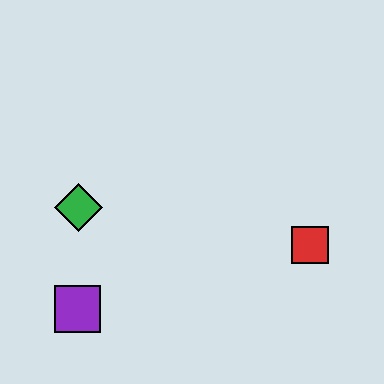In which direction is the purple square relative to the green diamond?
The purple square is below the green diamond.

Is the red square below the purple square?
No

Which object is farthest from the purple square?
The red square is farthest from the purple square.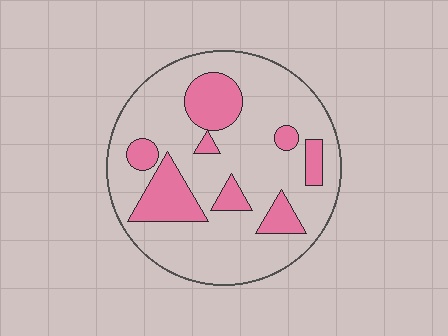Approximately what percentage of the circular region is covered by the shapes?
Approximately 25%.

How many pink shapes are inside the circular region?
8.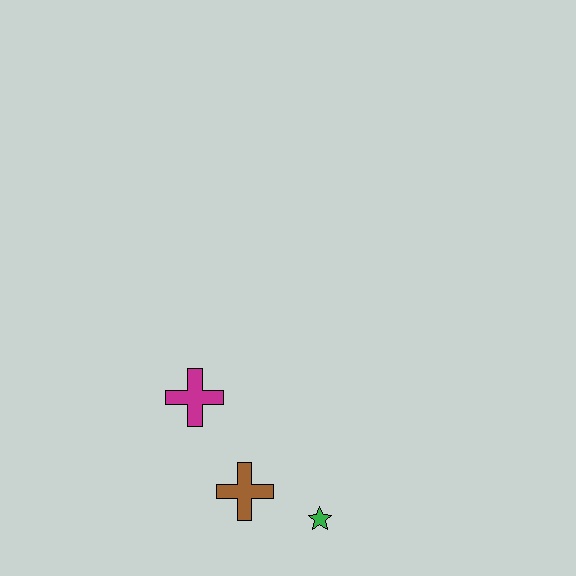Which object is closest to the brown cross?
The green star is closest to the brown cross.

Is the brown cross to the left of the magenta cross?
No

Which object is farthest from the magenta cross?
The green star is farthest from the magenta cross.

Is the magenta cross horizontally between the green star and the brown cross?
No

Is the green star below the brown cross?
Yes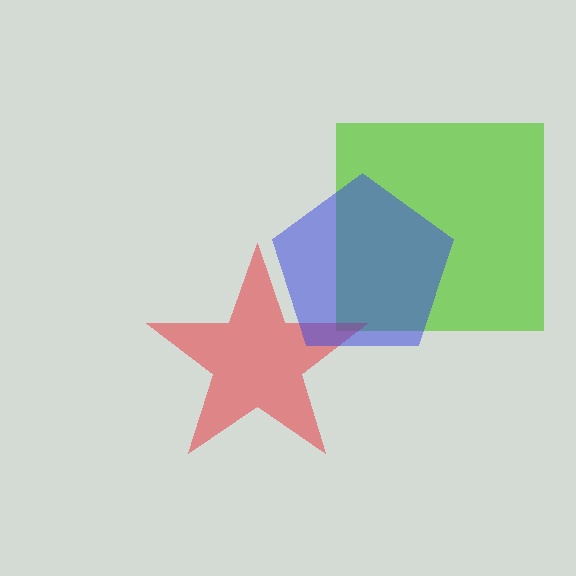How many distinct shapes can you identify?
There are 3 distinct shapes: a lime square, a red star, a blue pentagon.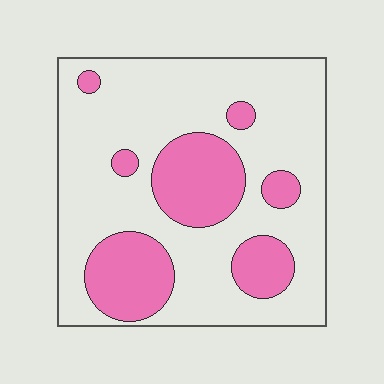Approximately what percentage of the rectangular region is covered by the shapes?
Approximately 25%.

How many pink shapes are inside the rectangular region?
7.